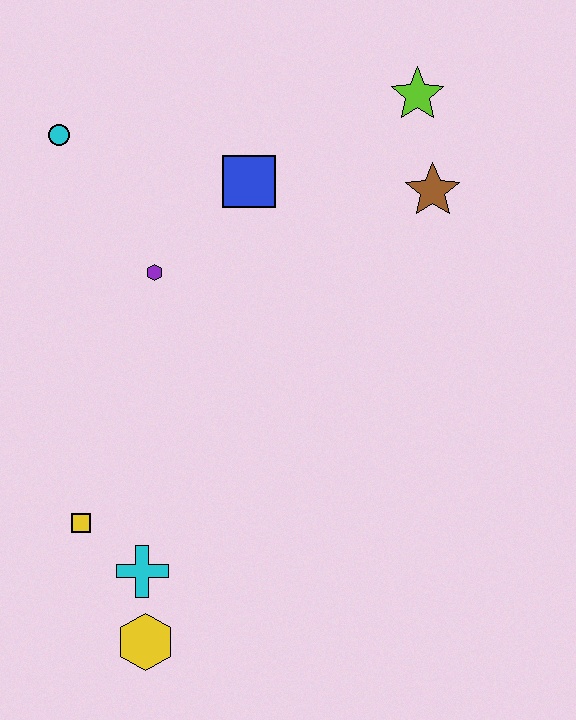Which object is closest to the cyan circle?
The purple hexagon is closest to the cyan circle.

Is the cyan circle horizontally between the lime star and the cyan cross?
No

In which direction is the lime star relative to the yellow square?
The lime star is above the yellow square.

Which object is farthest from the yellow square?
The lime star is farthest from the yellow square.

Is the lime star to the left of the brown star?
Yes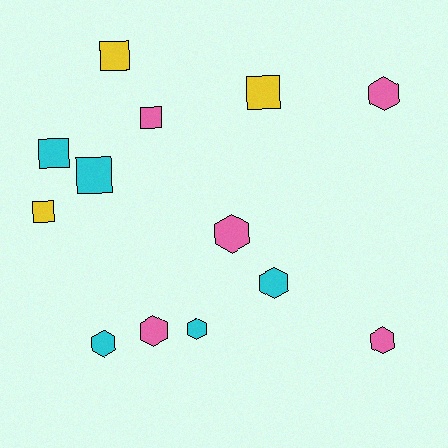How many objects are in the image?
There are 13 objects.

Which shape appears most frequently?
Hexagon, with 7 objects.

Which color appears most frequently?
Cyan, with 5 objects.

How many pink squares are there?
There is 1 pink square.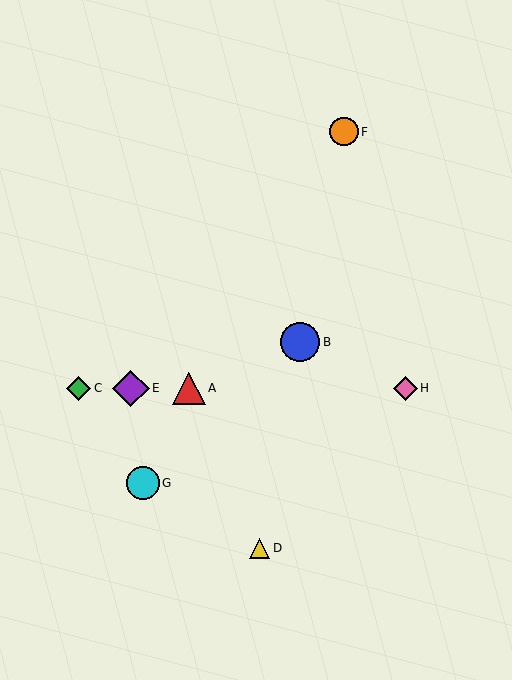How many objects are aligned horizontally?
4 objects (A, C, E, H) are aligned horizontally.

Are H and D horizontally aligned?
No, H is at y≈388 and D is at y≈548.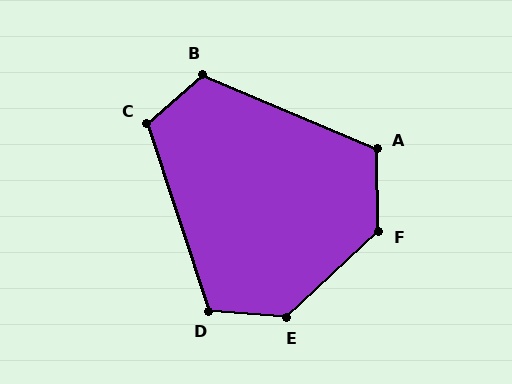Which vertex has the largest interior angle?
E, at approximately 133 degrees.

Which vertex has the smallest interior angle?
D, at approximately 112 degrees.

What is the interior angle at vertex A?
Approximately 114 degrees (obtuse).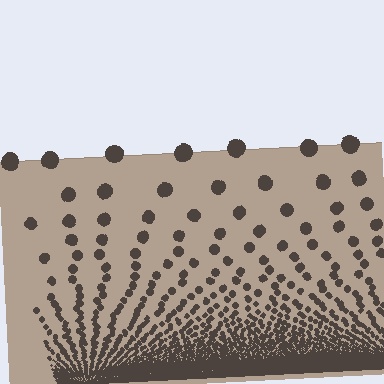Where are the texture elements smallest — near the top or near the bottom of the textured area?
Near the bottom.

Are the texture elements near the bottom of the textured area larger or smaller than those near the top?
Smaller. The gradient is inverted — elements near the bottom are smaller and denser.